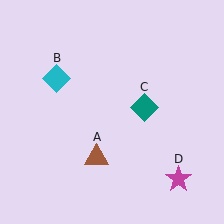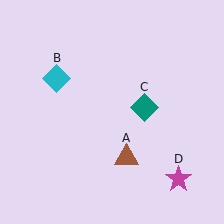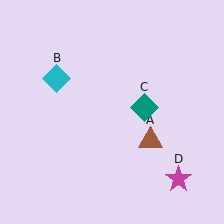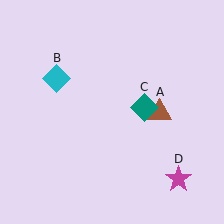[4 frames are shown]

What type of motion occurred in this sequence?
The brown triangle (object A) rotated counterclockwise around the center of the scene.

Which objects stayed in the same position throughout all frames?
Cyan diamond (object B) and teal diamond (object C) and magenta star (object D) remained stationary.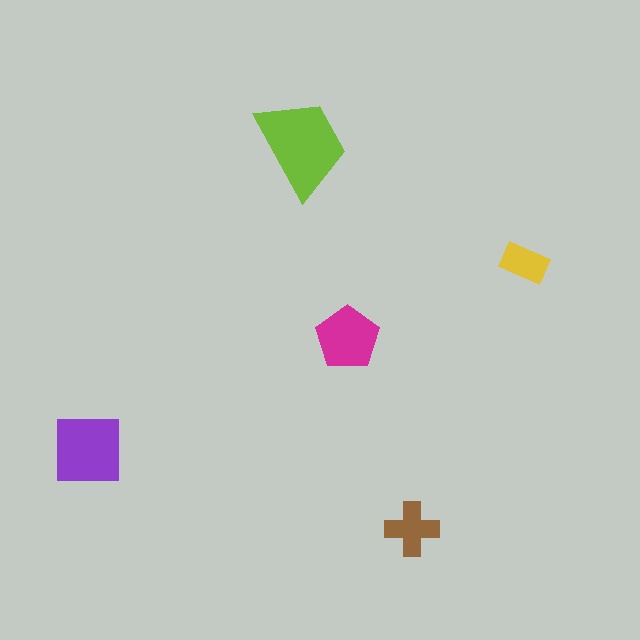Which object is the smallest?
The yellow rectangle.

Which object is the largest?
The lime trapezoid.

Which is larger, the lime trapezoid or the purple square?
The lime trapezoid.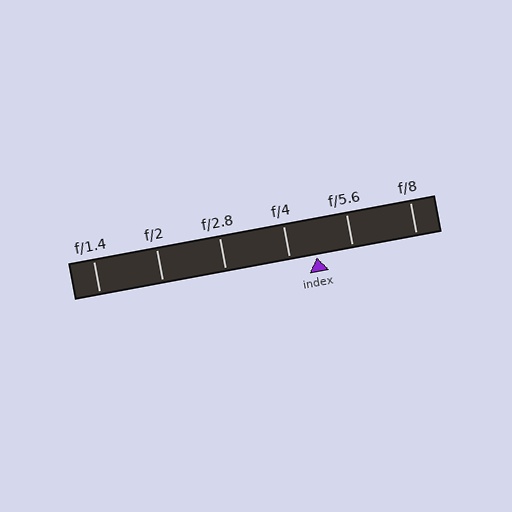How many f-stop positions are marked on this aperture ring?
There are 6 f-stop positions marked.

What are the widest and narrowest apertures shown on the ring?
The widest aperture shown is f/1.4 and the narrowest is f/8.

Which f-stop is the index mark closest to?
The index mark is closest to f/4.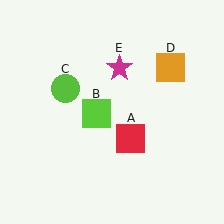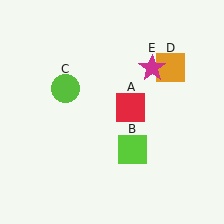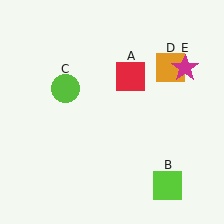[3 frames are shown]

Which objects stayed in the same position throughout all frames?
Lime circle (object C) and orange square (object D) remained stationary.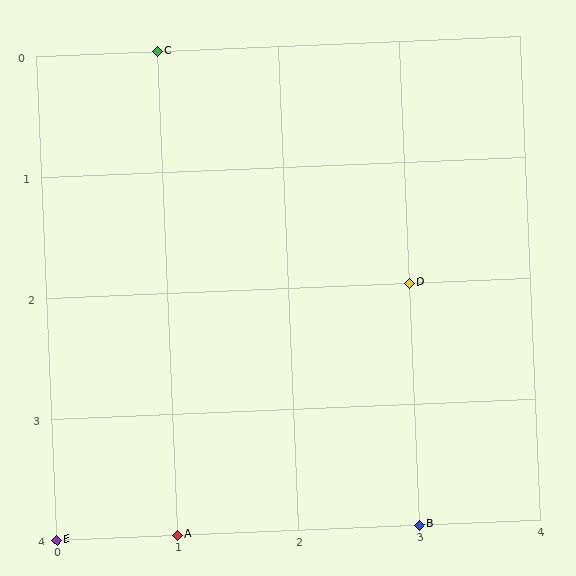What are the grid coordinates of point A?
Point A is at grid coordinates (1, 4).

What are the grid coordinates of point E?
Point E is at grid coordinates (0, 4).